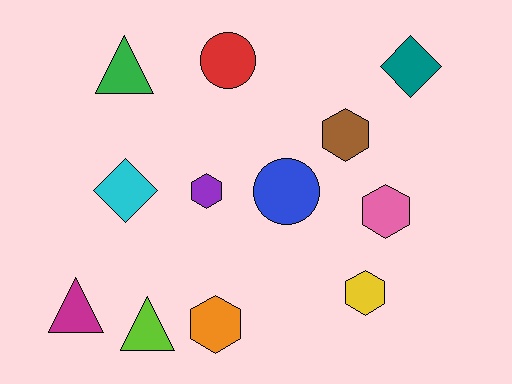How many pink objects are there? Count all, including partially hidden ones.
There is 1 pink object.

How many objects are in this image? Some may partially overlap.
There are 12 objects.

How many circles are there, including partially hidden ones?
There are 2 circles.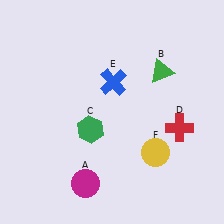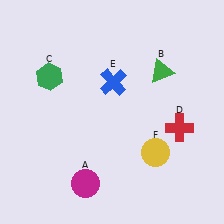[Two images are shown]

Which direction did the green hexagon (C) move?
The green hexagon (C) moved up.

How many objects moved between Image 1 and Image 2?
1 object moved between the two images.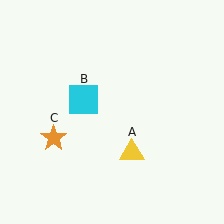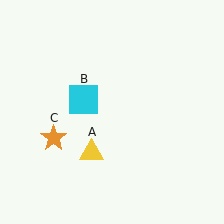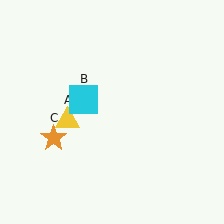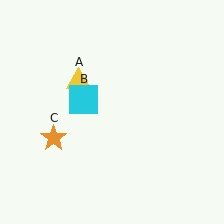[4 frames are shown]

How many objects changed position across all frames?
1 object changed position: yellow triangle (object A).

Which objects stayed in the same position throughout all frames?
Cyan square (object B) and orange star (object C) remained stationary.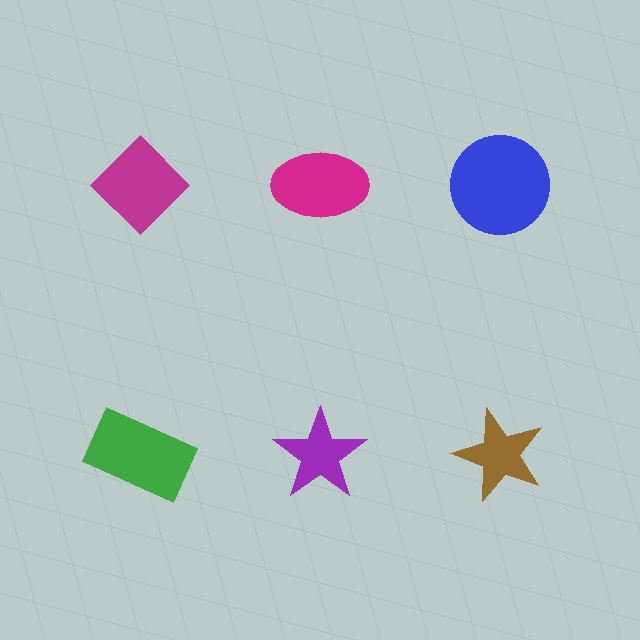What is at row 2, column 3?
A brown star.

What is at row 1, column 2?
A magenta ellipse.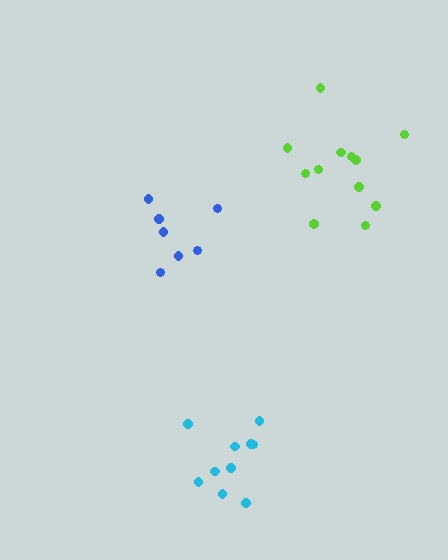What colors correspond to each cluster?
The clusters are colored: lime, cyan, blue.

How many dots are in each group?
Group 1: 12 dots, Group 2: 10 dots, Group 3: 7 dots (29 total).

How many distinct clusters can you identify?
There are 3 distinct clusters.